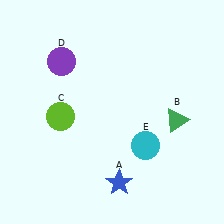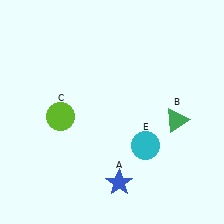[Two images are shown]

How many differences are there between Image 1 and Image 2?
There is 1 difference between the two images.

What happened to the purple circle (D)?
The purple circle (D) was removed in Image 2. It was in the top-left area of Image 1.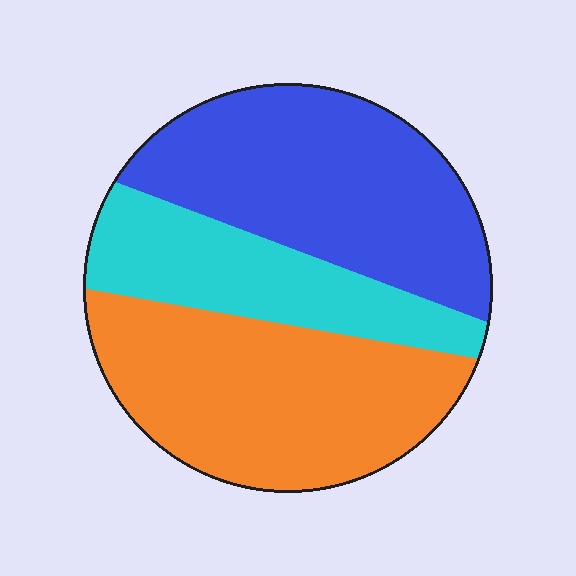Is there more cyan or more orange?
Orange.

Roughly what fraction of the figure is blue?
Blue takes up between a quarter and a half of the figure.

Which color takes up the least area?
Cyan, at roughly 25%.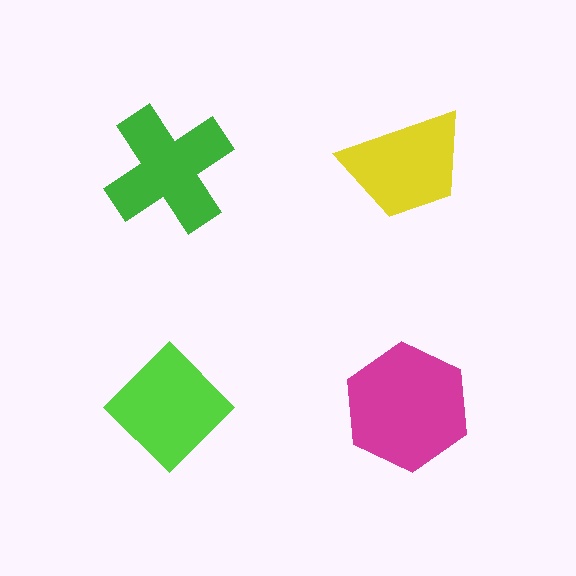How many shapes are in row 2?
2 shapes.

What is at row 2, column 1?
A lime diamond.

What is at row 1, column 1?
A green cross.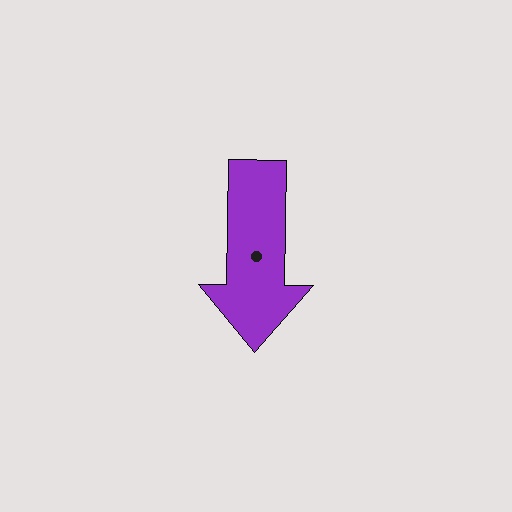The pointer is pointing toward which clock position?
Roughly 6 o'clock.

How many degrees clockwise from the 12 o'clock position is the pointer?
Approximately 181 degrees.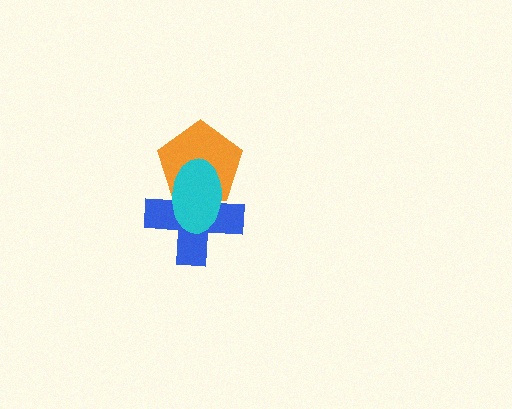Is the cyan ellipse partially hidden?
No, no other shape covers it.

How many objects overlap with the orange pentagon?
2 objects overlap with the orange pentagon.